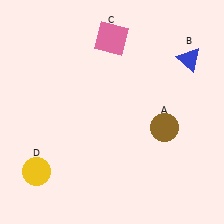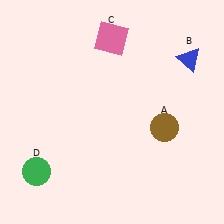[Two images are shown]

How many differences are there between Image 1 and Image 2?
There is 1 difference between the two images.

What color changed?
The circle (D) changed from yellow in Image 1 to green in Image 2.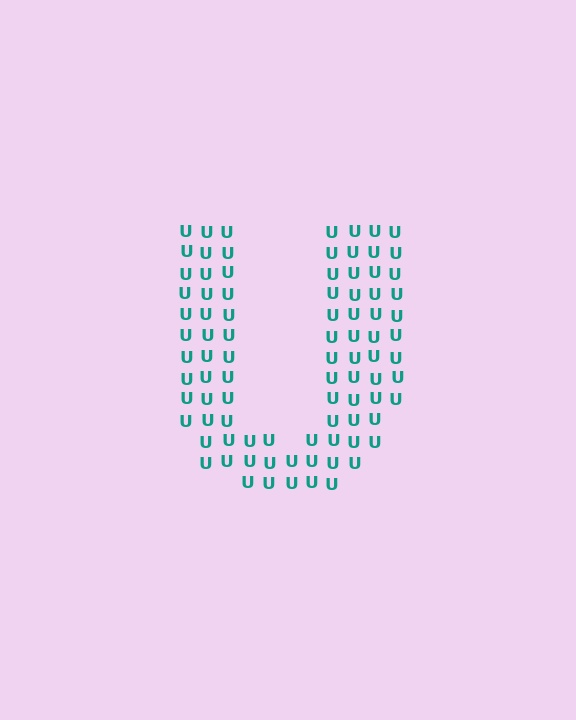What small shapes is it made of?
It is made of small letter U's.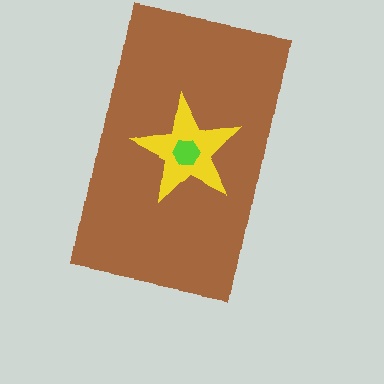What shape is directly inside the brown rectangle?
The yellow star.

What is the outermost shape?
The brown rectangle.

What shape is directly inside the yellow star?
The lime hexagon.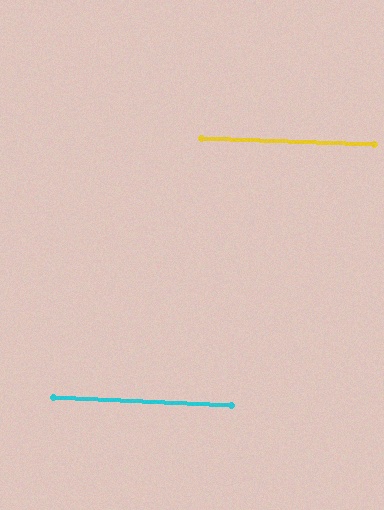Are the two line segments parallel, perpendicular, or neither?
Parallel — their directions differ by only 0.5°.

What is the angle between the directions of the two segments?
Approximately 1 degree.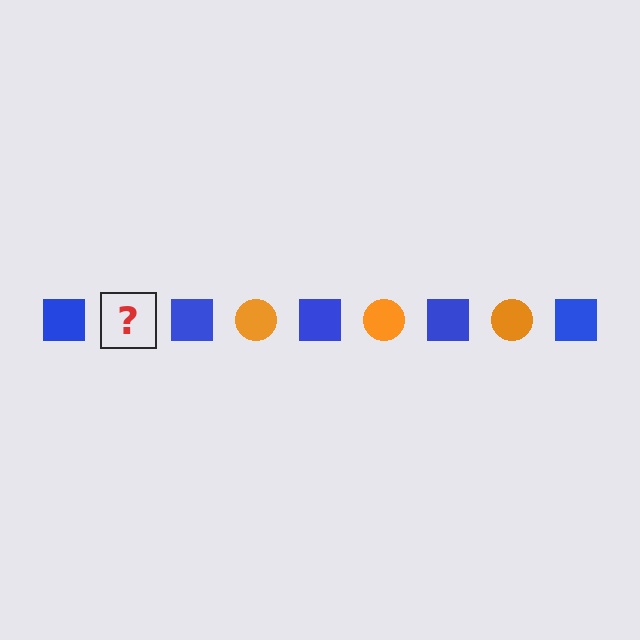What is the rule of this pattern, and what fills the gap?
The rule is that the pattern alternates between blue square and orange circle. The gap should be filled with an orange circle.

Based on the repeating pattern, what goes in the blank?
The blank should be an orange circle.